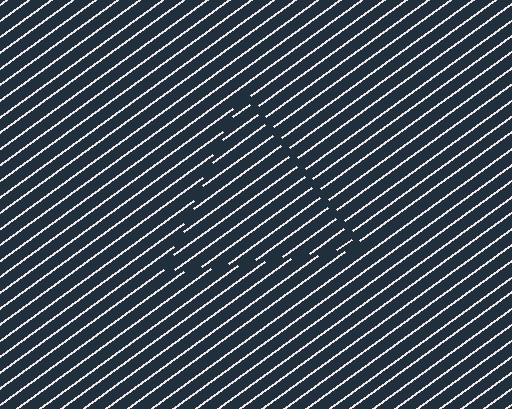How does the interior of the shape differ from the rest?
The interior of the shape contains the same grating, shifted by half a period — the contour is defined by the phase discontinuity where line-ends from the inner and outer gratings abut.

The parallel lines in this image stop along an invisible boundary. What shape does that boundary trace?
An illusory triangle. The interior of the shape contains the same grating, shifted by half a period — the contour is defined by the phase discontinuity where line-ends from the inner and outer gratings abut.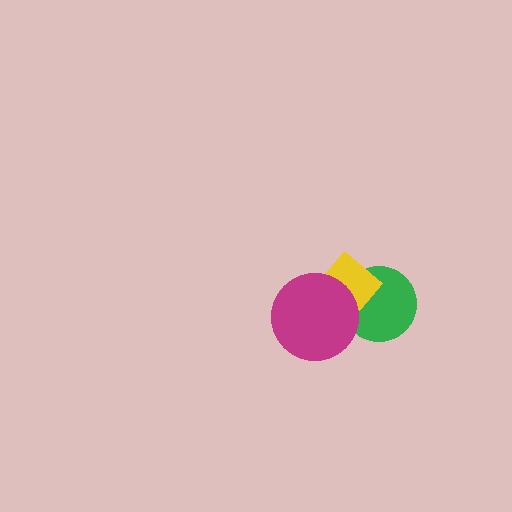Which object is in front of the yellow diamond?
The magenta circle is in front of the yellow diamond.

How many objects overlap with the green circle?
2 objects overlap with the green circle.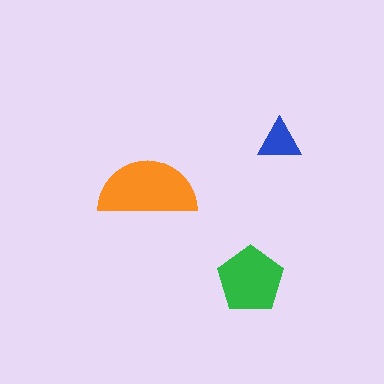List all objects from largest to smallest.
The orange semicircle, the green pentagon, the blue triangle.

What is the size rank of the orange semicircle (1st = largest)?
1st.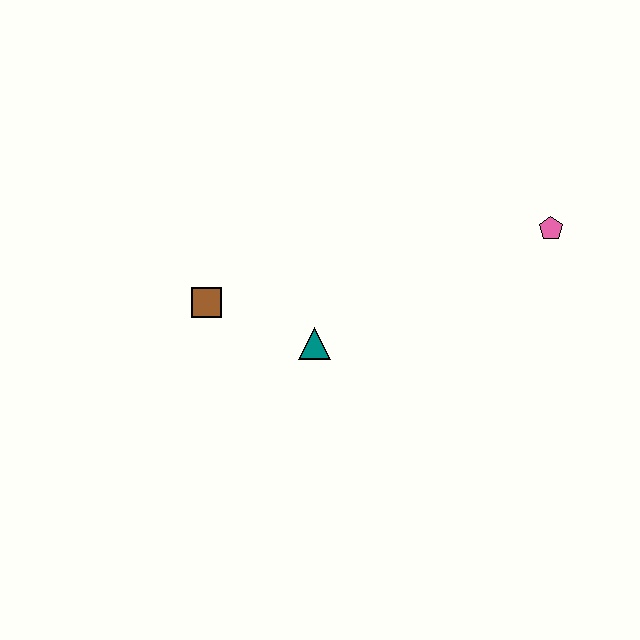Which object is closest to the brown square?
The teal triangle is closest to the brown square.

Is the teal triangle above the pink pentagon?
No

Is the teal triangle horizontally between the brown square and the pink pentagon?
Yes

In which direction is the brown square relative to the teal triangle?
The brown square is to the left of the teal triangle.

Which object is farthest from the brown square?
The pink pentagon is farthest from the brown square.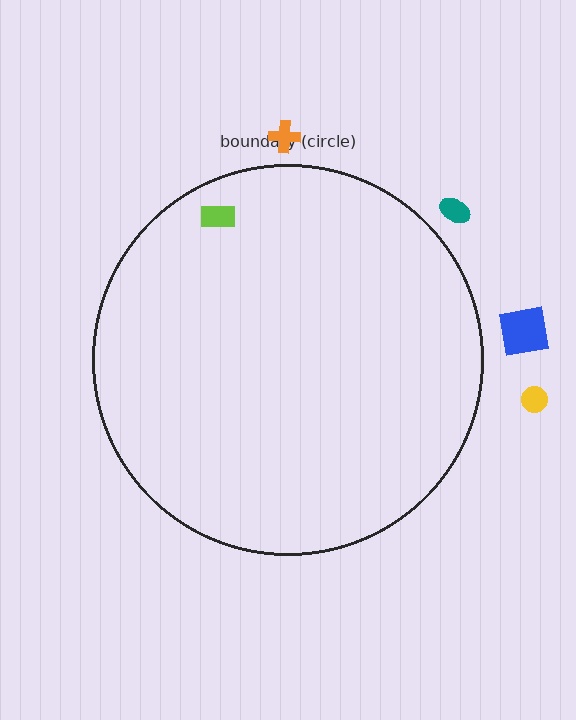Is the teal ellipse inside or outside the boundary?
Outside.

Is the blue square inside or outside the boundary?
Outside.